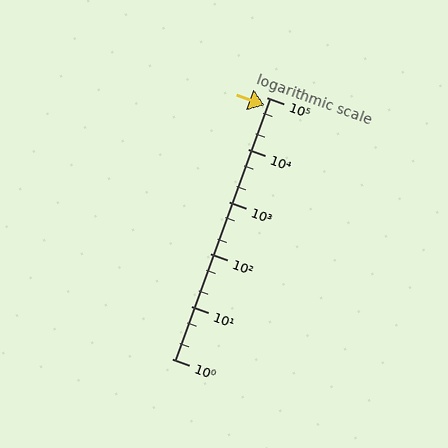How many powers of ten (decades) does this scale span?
The scale spans 5 decades, from 1 to 100000.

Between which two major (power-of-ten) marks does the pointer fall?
The pointer is between 10000 and 100000.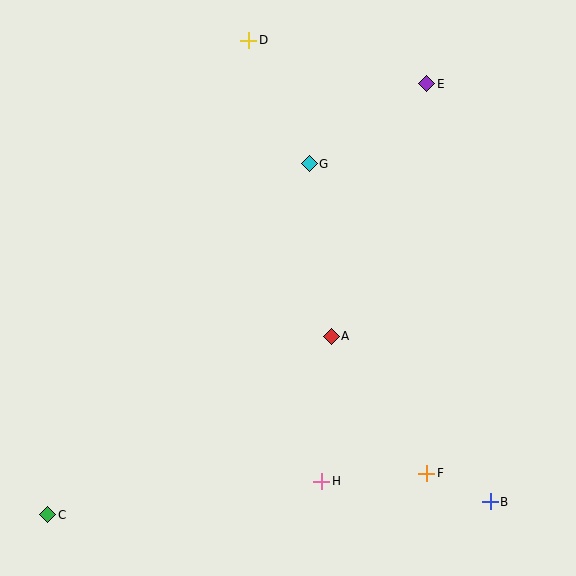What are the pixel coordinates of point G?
Point G is at (309, 164).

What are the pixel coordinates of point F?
Point F is at (427, 473).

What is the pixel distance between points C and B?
The distance between C and B is 443 pixels.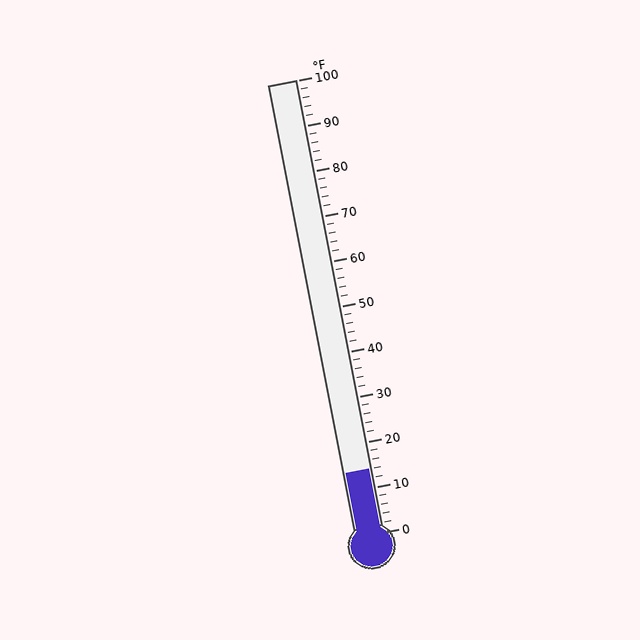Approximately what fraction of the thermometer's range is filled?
The thermometer is filled to approximately 15% of its range.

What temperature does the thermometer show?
The thermometer shows approximately 14°F.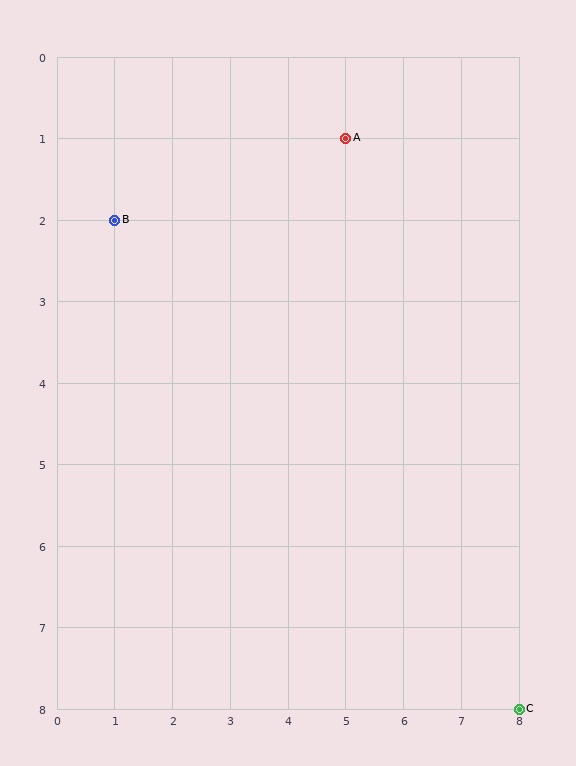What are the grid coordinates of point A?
Point A is at grid coordinates (5, 1).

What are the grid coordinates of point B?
Point B is at grid coordinates (1, 2).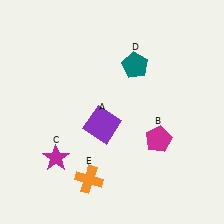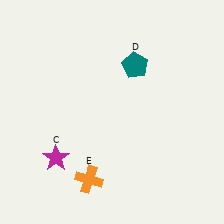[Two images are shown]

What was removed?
The purple square (A), the magenta pentagon (B) were removed in Image 2.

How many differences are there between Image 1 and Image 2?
There are 2 differences between the two images.